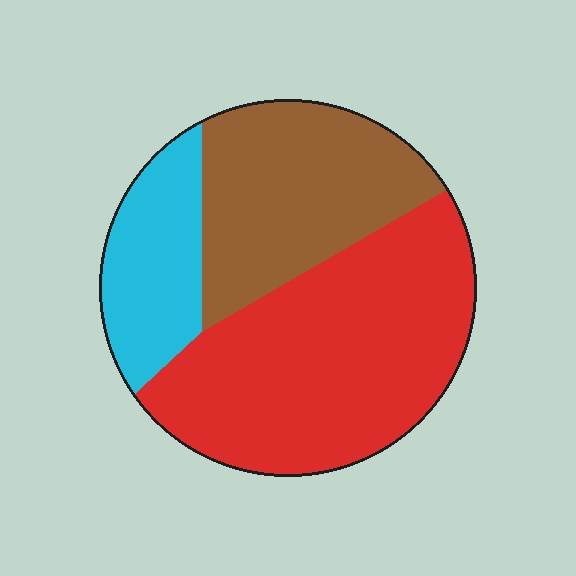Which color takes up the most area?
Red, at roughly 50%.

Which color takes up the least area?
Cyan, at roughly 20%.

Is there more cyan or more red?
Red.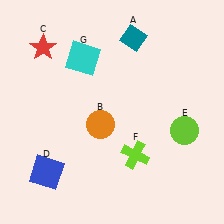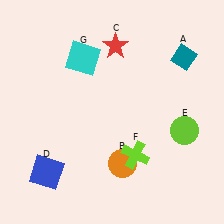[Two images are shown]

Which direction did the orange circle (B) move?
The orange circle (B) moved down.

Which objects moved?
The objects that moved are: the teal diamond (A), the orange circle (B), the red star (C).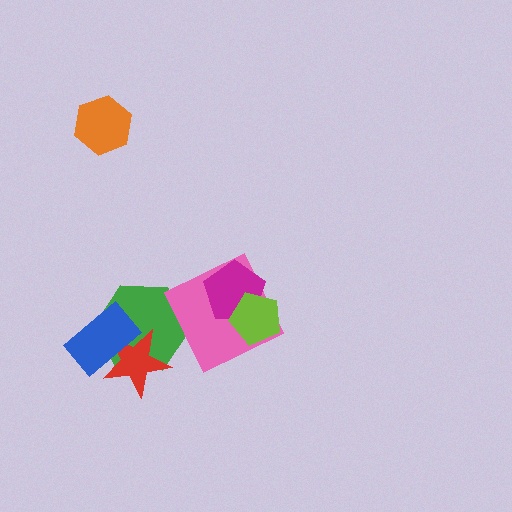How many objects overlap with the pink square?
2 objects overlap with the pink square.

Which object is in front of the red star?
The blue rectangle is in front of the red star.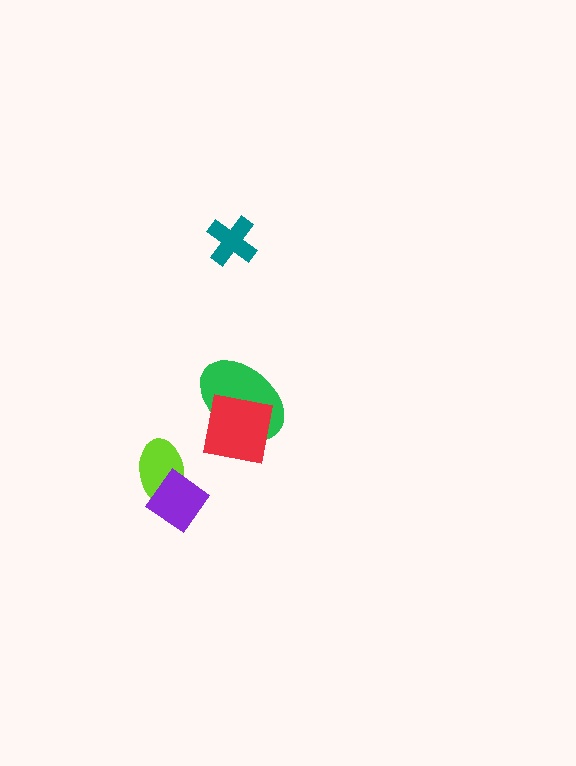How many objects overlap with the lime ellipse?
1 object overlaps with the lime ellipse.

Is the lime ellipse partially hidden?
Yes, it is partially covered by another shape.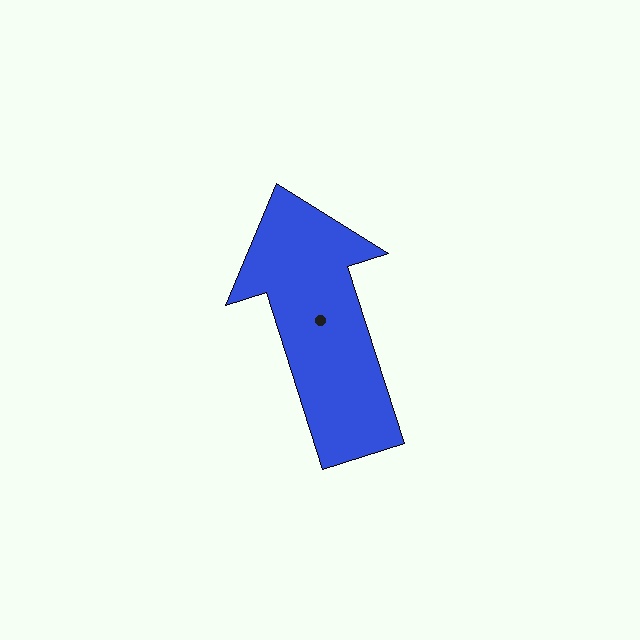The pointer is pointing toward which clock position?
Roughly 11 o'clock.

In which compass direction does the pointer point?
North.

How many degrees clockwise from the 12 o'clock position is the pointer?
Approximately 342 degrees.